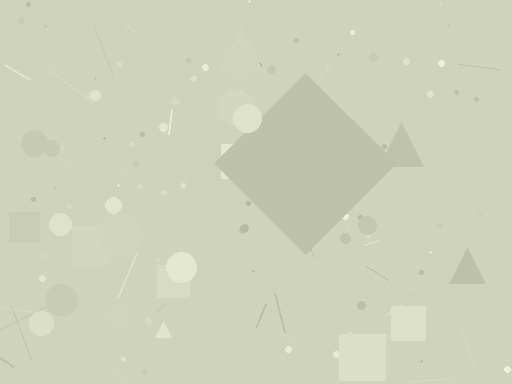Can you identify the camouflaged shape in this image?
The camouflaged shape is a diamond.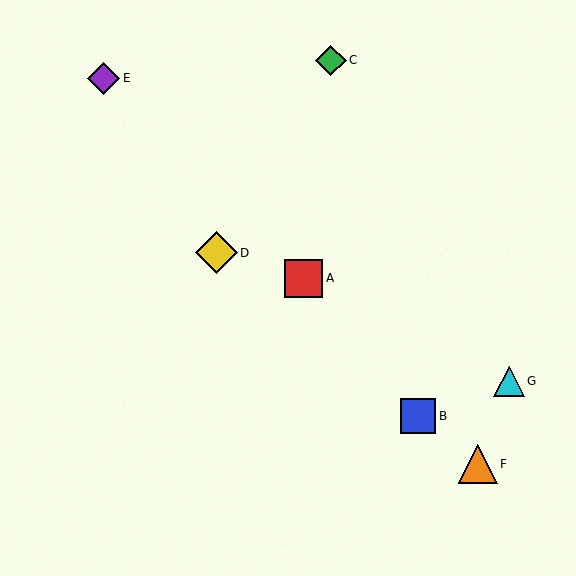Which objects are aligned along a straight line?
Objects B, D, F are aligned along a straight line.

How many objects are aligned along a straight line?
3 objects (B, D, F) are aligned along a straight line.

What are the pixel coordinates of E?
Object E is at (104, 79).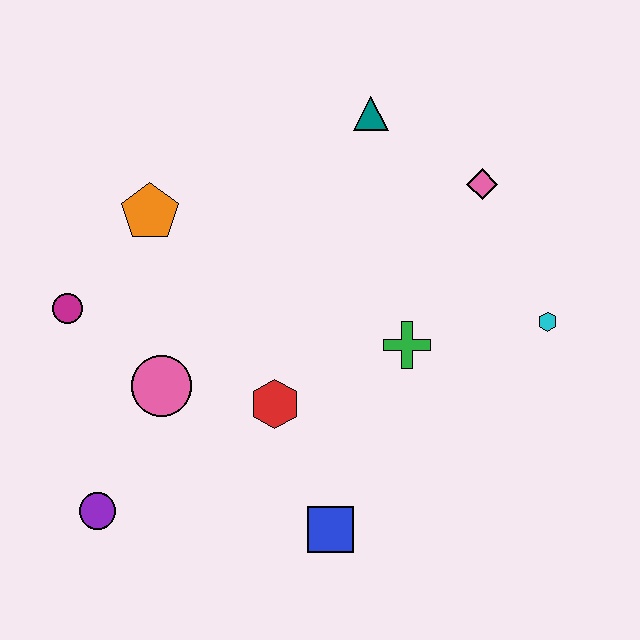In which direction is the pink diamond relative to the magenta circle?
The pink diamond is to the right of the magenta circle.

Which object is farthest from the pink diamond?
The purple circle is farthest from the pink diamond.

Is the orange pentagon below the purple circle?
No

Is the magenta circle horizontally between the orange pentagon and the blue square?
No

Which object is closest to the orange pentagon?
The magenta circle is closest to the orange pentagon.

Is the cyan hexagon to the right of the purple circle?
Yes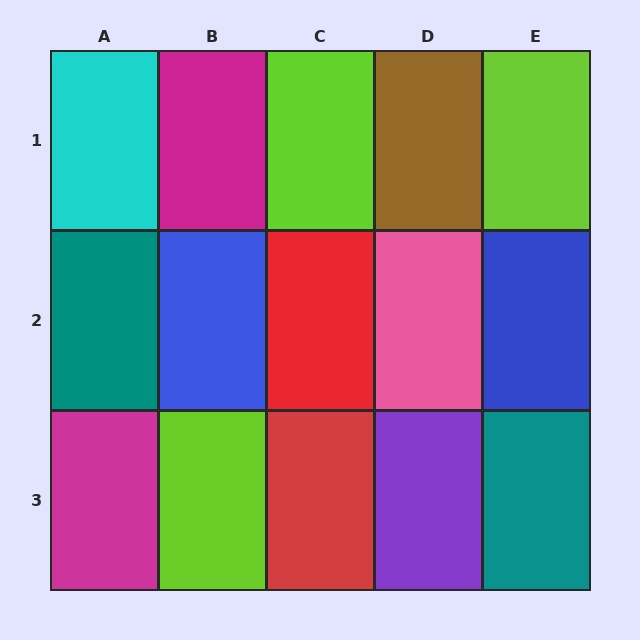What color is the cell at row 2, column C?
Red.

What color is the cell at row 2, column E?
Blue.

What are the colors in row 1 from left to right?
Cyan, magenta, lime, brown, lime.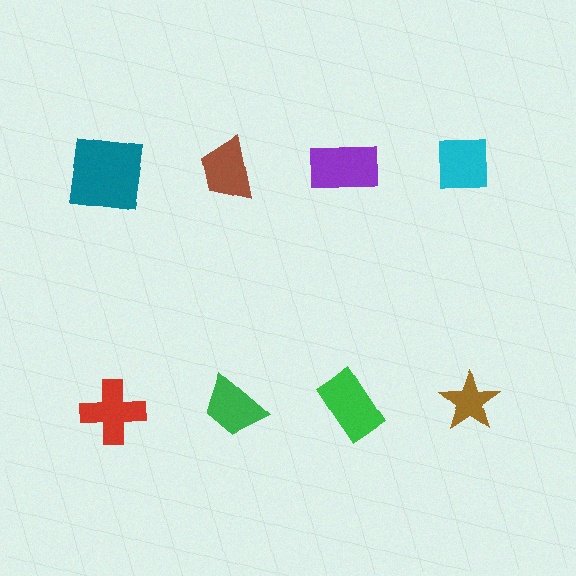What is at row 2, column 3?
A green rectangle.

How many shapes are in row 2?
4 shapes.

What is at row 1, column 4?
A cyan square.